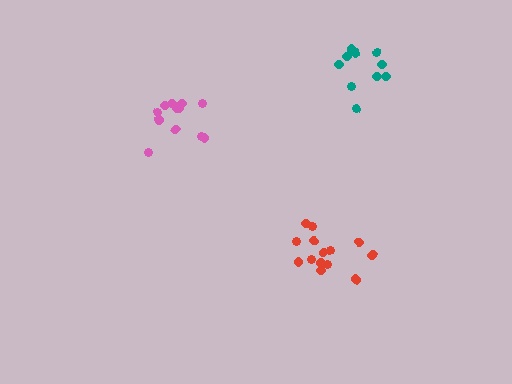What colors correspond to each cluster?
The clusters are colored: red, teal, pink.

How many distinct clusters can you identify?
There are 3 distinct clusters.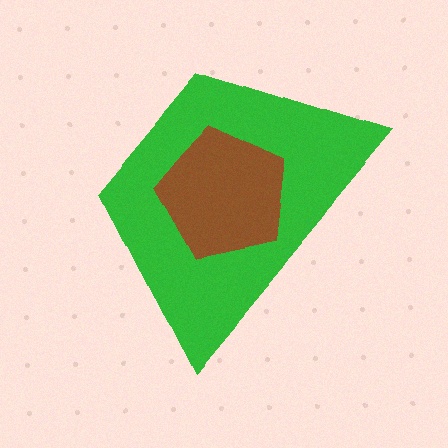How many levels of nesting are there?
2.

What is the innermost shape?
The brown pentagon.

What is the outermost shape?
The green trapezoid.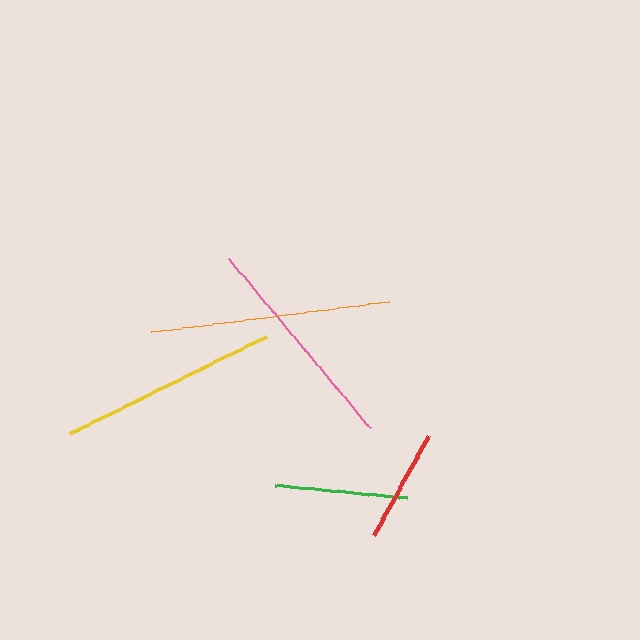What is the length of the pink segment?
The pink segment is approximately 221 pixels long.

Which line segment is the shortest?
The red line is the shortest at approximately 113 pixels.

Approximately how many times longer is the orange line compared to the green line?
The orange line is approximately 1.8 times the length of the green line.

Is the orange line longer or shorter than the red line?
The orange line is longer than the red line.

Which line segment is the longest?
The orange line is the longest at approximately 239 pixels.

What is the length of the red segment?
The red segment is approximately 113 pixels long.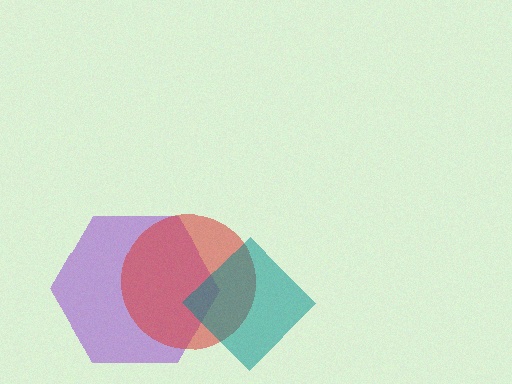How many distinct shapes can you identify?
There are 3 distinct shapes: a purple hexagon, a red circle, a teal diamond.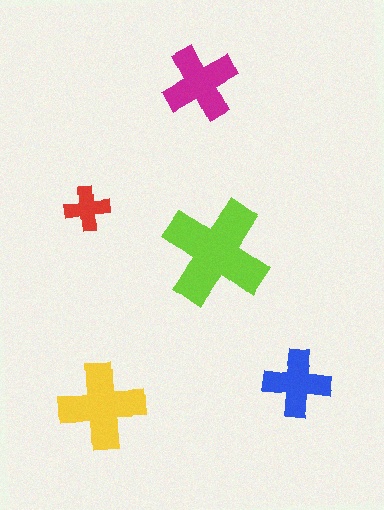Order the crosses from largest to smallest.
the lime one, the yellow one, the magenta one, the blue one, the red one.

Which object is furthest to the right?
The blue cross is rightmost.